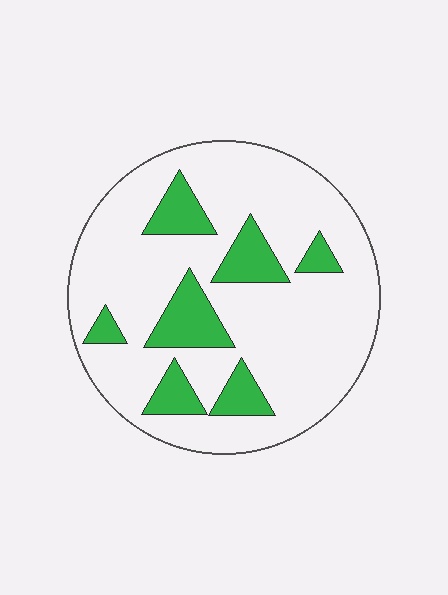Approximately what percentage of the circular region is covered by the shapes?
Approximately 20%.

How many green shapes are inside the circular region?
7.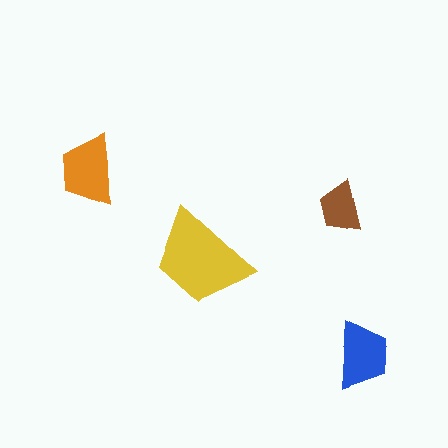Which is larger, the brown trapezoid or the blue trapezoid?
The blue one.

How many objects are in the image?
There are 4 objects in the image.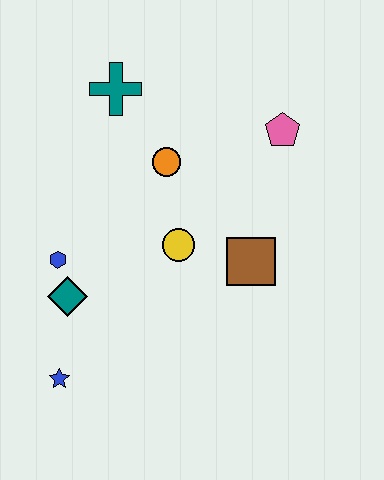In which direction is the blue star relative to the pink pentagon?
The blue star is below the pink pentagon.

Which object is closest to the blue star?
The teal diamond is closest to the blue star.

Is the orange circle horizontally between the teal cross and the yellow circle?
Yes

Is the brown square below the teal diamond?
No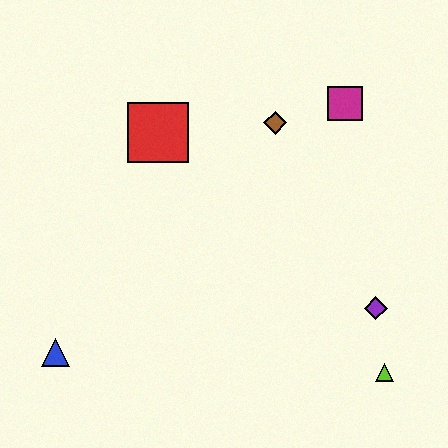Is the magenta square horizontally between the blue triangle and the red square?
No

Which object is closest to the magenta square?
The brown diamond is closest to the magenta square.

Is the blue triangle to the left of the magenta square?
Yes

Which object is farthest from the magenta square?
The blue triangle is farthest from the magenta square.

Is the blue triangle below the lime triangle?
No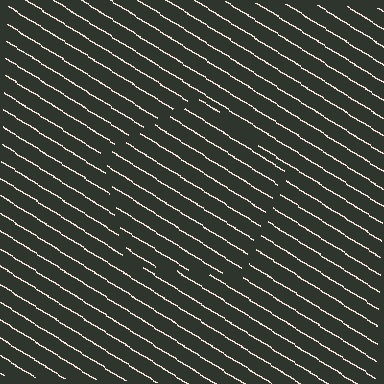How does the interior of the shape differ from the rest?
The interior of the shape contains the same grating, shifted by half a period — the contour is defined by the phase discontinuity where line-ends from the inner and outer gratings abut.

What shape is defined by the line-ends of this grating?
An illusory pentagon. The interior of the shape contains the same grating, shifted by half a period — the contour is defined by the phase discontinuity where line-ends from the inner and outer gratings abut.